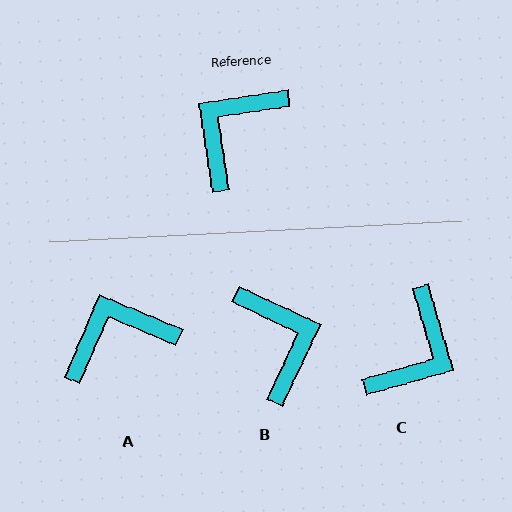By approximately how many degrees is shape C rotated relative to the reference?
Approximately 173 degrees clockwise.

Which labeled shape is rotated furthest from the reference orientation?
C, about 173 degrees away.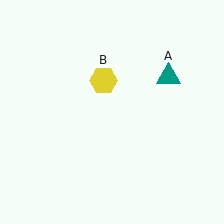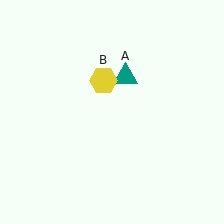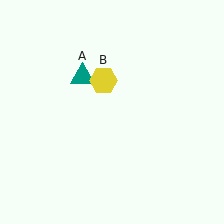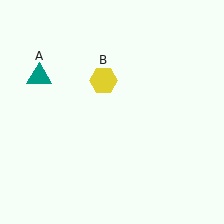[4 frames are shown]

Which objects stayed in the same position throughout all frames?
Yellow hexagon (object B) remained stationary.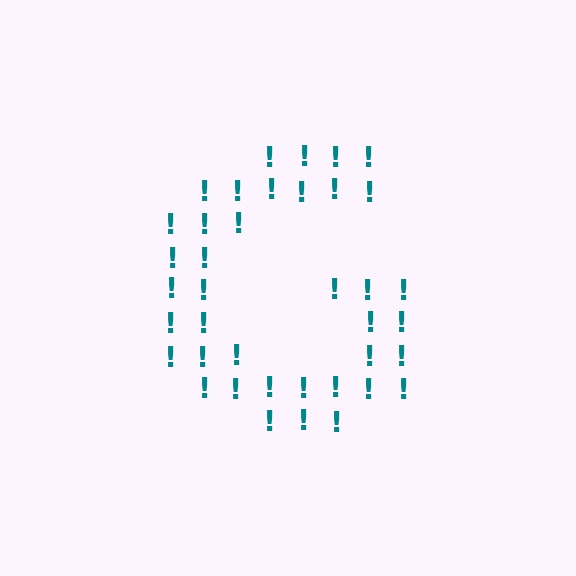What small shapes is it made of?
It is made of small exclamation marks.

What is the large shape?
The large shape is the letter G.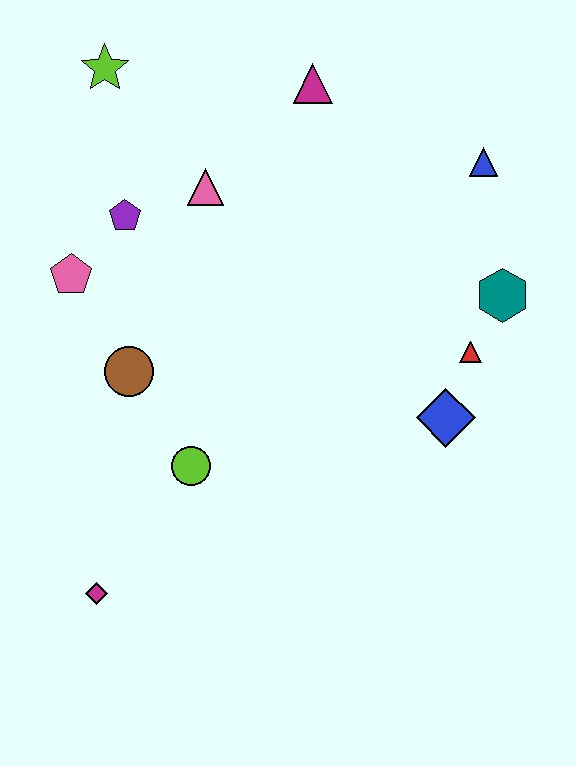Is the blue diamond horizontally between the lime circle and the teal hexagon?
Yes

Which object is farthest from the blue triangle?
The magenta diamond is farthest from the blue triangle.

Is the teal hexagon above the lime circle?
Yes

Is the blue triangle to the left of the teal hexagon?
Yes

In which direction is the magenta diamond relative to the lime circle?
The magenta diamond is below the lime circle.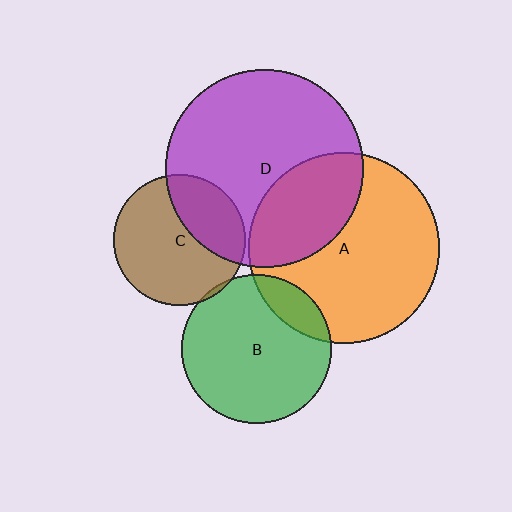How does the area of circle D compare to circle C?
Approximately 2.3 times.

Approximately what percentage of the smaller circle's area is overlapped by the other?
Approximately 30%.